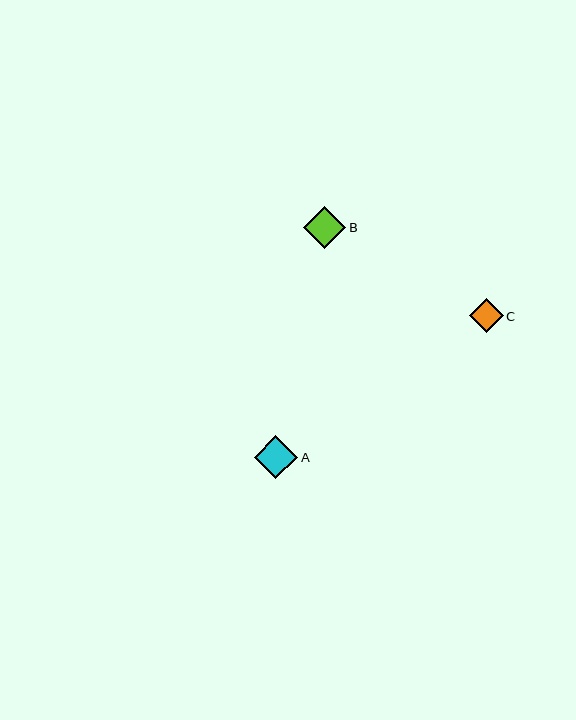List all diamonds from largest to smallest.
From largest to smallest: A, B, C.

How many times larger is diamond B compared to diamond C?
Diamond B is approximately 1.2 times the size of diamond C.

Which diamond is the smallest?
Diamond C is the smallest with a size of approximately 34 pixels.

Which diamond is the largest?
Diamond A is the largest with a size of approximately 44 pixels.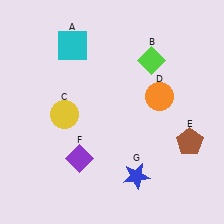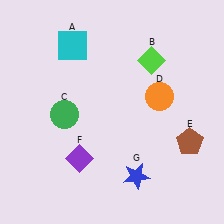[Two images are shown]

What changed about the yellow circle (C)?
In Image 1, C is yellow. In Image 2, it changed to green.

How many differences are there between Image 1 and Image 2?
There is 1 difference between the two images.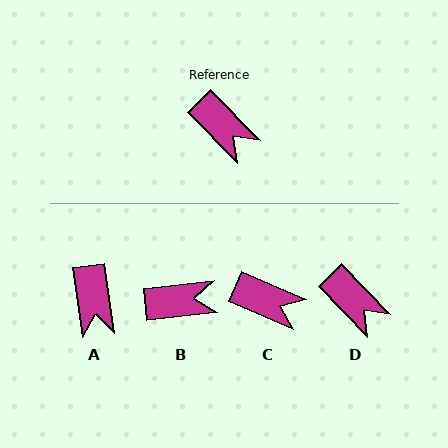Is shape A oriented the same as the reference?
No, it is off by about 37 degrees.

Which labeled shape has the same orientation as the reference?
D.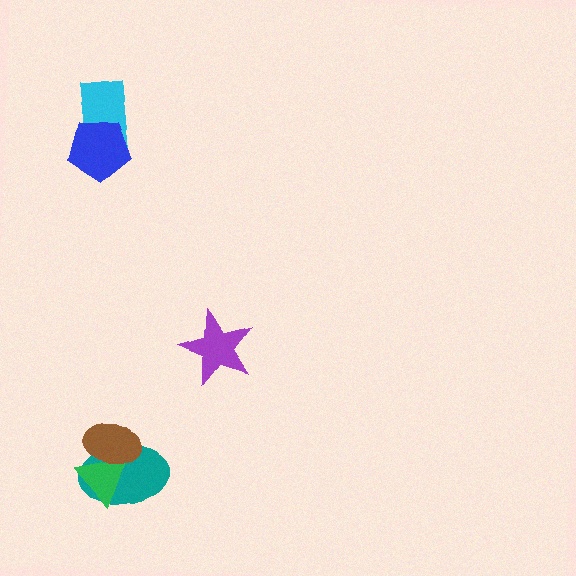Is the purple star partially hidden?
No, no other shape covers it.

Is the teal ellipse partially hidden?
Yes, it is partially covered by another shape.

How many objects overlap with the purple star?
0 objects overlap with the purple star.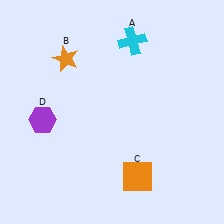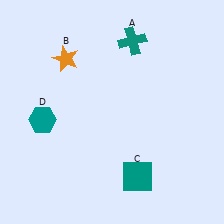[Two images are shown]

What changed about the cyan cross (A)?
In Image 1, A is cyan. In Image 2, it changed to teal.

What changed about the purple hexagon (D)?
In Image 1, D is purple. In Image 2, it changed to teal.